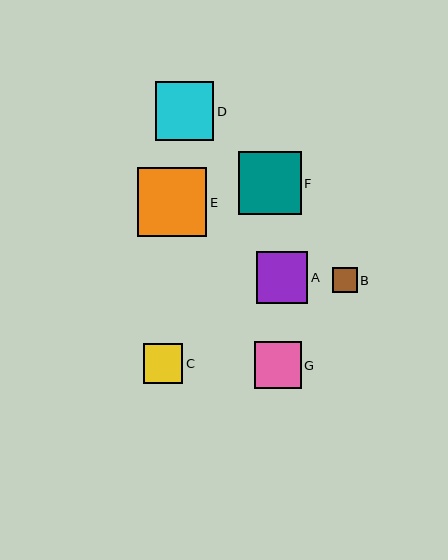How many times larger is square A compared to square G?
Square A is approximately 1.1 times the size of square G.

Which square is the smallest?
Square B is the smallest with a size of approximately 25 pixels.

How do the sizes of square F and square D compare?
Square F and square D are approximately the same size.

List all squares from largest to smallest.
From largest to smallest: E, F, D, A, G, C, B.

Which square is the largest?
Square E is the largest with a size of approximately 69 pixels.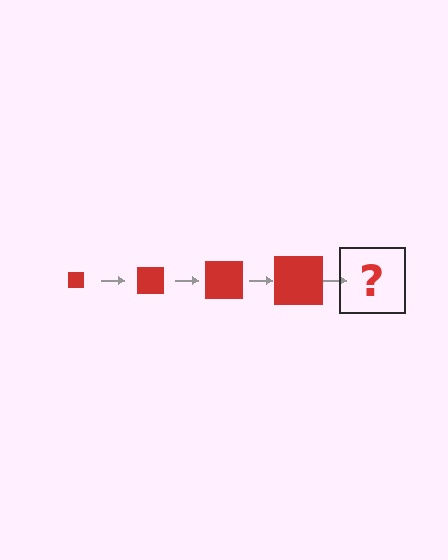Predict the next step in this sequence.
The next step is a red square, larger than the previous one.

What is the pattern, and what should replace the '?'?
The pattern is that the square gets progressively larger each step. The '?' should be a red square, larger than the previous one.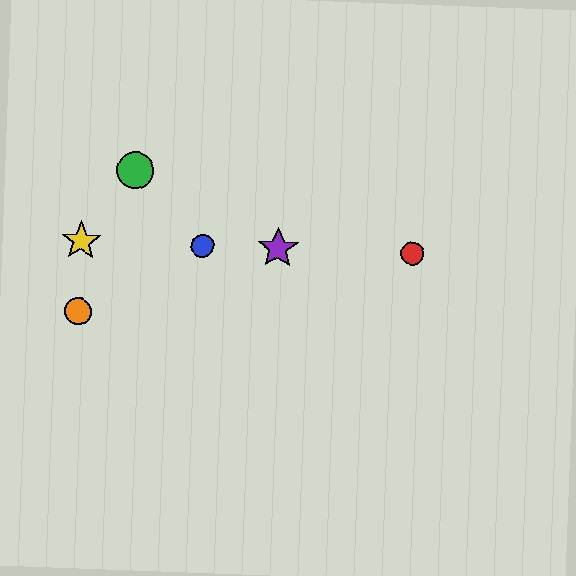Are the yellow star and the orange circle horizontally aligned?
No, the yellow star is at y≈241 and the orange circle is at y≈311.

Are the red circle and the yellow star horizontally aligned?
Yes, both are at y≈253.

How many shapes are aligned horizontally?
4 shapes (the red circle, the blue circle, the yellow star, the purple star) are aligned horizontally.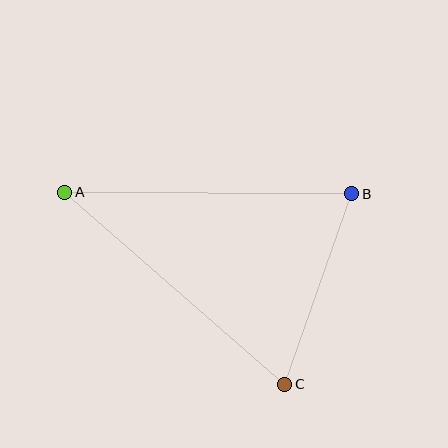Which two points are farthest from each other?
Points A and C are farthest from each other.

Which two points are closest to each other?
Points B and C are closest to each other.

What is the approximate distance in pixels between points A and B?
The distance between A and B is approximately 287 pixels.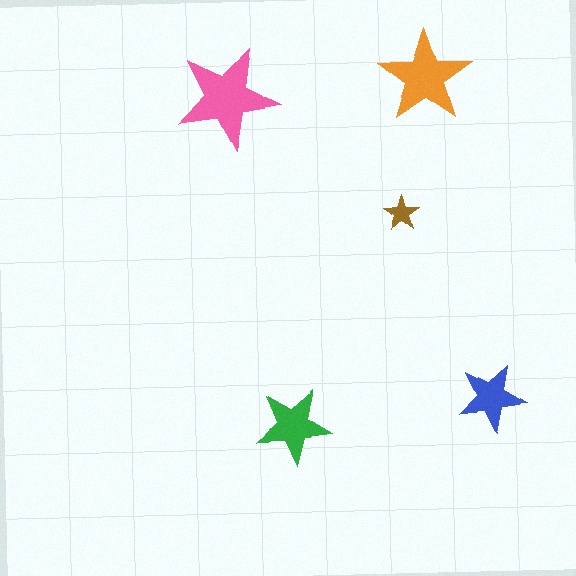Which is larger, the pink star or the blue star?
The pink one.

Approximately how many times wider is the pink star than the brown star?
About 3 times wider.